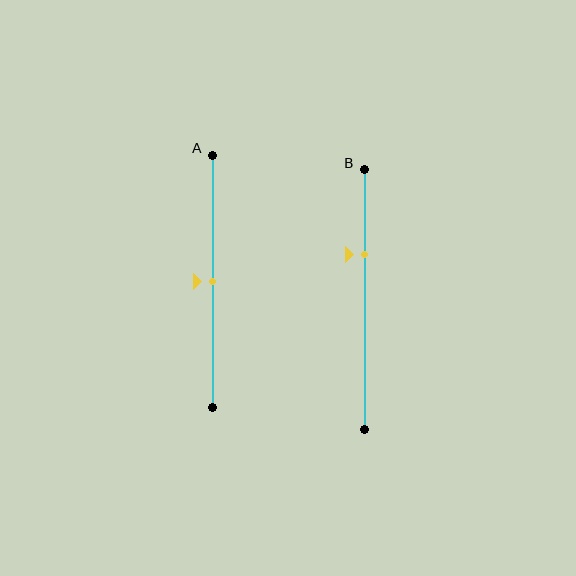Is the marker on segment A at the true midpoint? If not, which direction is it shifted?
Yes, the marker on segment A is at the true midpoint.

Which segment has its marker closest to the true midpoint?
Segment A has its marker closest to the true midpoint.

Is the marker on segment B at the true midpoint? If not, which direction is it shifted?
No, the marker on segment B is shifted upward by about 17% of the segment length.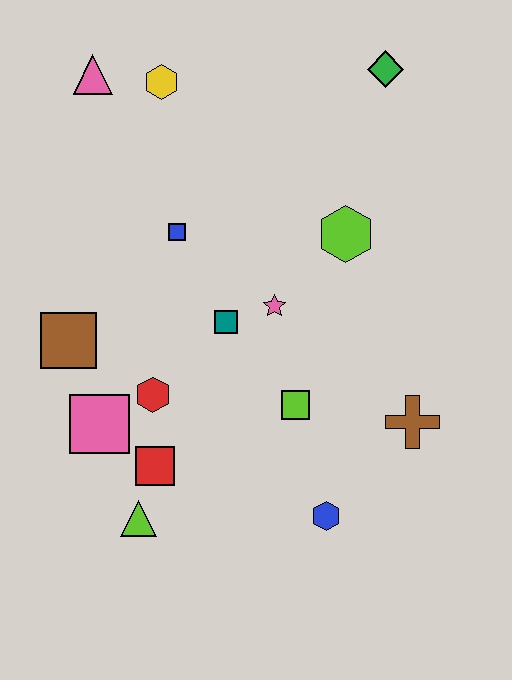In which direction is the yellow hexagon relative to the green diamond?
The yellow hexagon is to the left of the green diamond.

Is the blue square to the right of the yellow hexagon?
Yes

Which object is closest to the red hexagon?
The pink square is closest to the red hexagon.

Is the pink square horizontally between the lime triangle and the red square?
No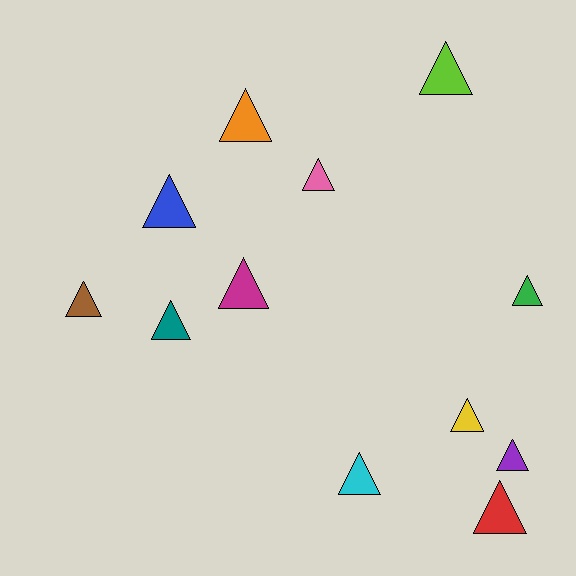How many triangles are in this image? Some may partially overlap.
There are 12 triangles.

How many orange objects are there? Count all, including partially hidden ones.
There is 1 orange object.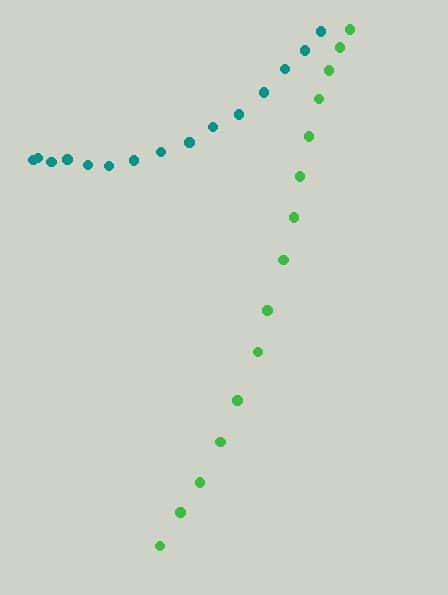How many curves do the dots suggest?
There are 2 distinct paths.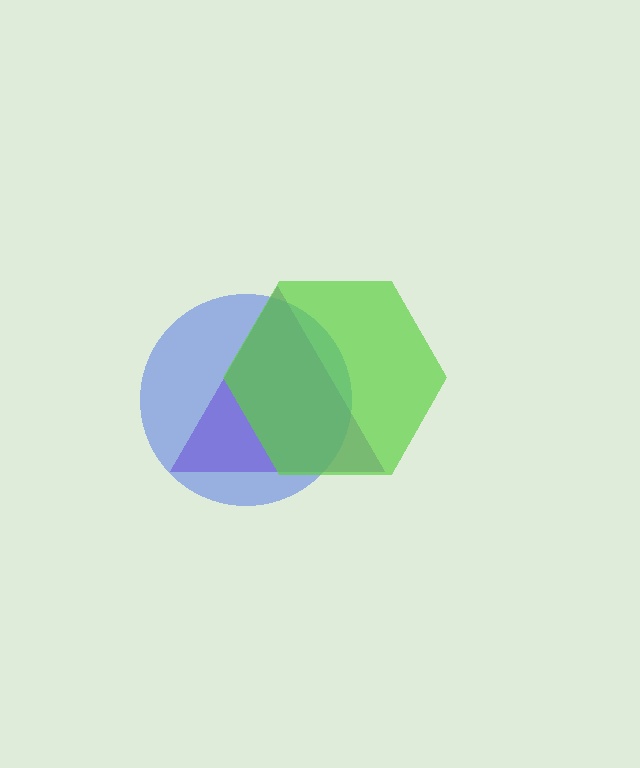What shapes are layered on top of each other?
The layered shapes are: a purple triangle, a blue circle, a lime hexagon.